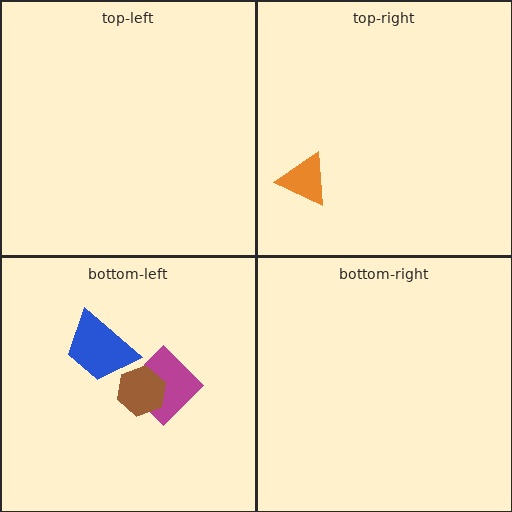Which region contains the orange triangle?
The top-right region.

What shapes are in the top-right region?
The orange triangle.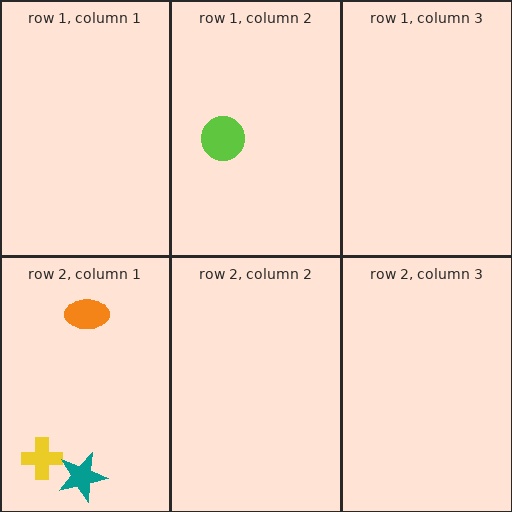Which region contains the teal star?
The row 2, column 1 region.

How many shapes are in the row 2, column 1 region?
3.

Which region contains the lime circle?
The row 1, column 2 region.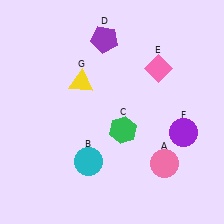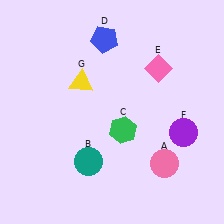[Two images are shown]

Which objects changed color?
B changed from cyan to teal. D changed from purple to blue.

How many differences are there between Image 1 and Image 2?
There are 2 differences between the two images.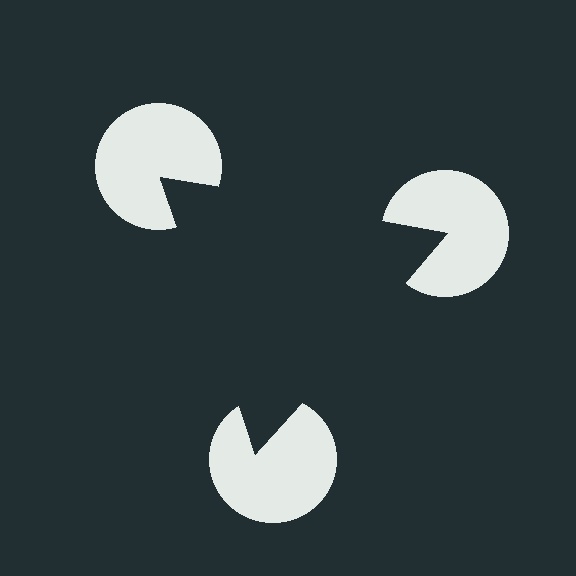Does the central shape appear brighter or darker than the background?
It typically appears slightly darker than the background, even though no actual brightness change is drawn.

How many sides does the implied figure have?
3 sides.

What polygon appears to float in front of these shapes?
An illusory triangle — its edges are inferred from the aligned wedge cuts in the pac-man discs, not physically drawn.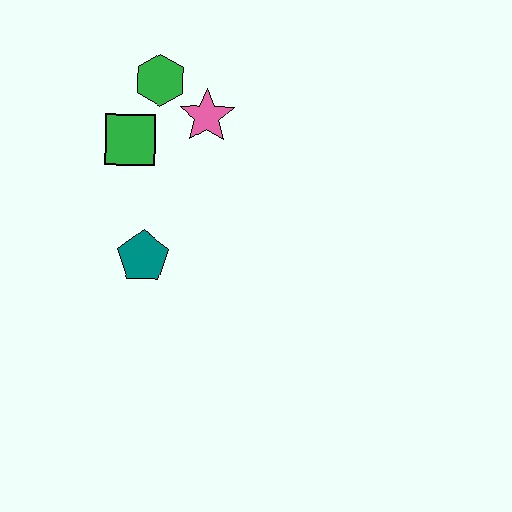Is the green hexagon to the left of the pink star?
Yes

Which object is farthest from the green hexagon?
The teal pentagon is farthest from the green hexagon.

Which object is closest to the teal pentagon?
The green square is closest to the teal pentagon.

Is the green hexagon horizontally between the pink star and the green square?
Yes